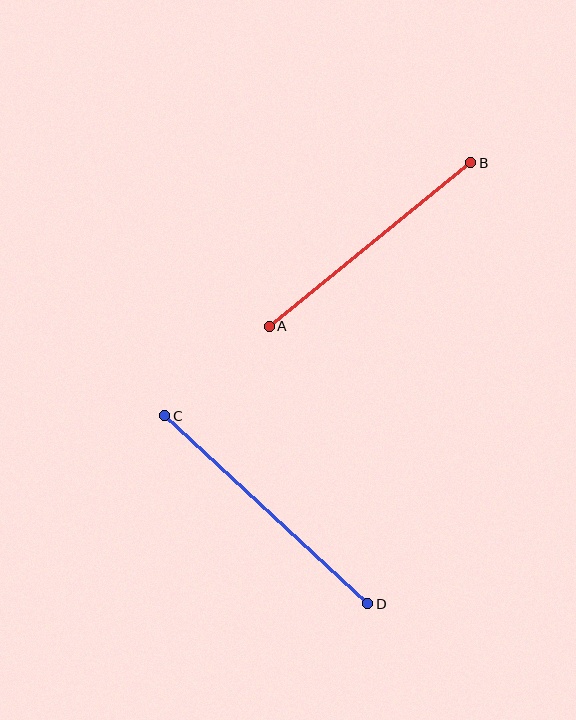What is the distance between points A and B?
The distance is approximately 260 pixels.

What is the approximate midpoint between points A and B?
The midpoint is at approximately (370, 245) pixels.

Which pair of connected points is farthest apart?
Points C and D are farthest apart.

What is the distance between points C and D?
The distance is approximately 277 pixels.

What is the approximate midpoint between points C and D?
The midpoint is at approximately (266, 510) pixels.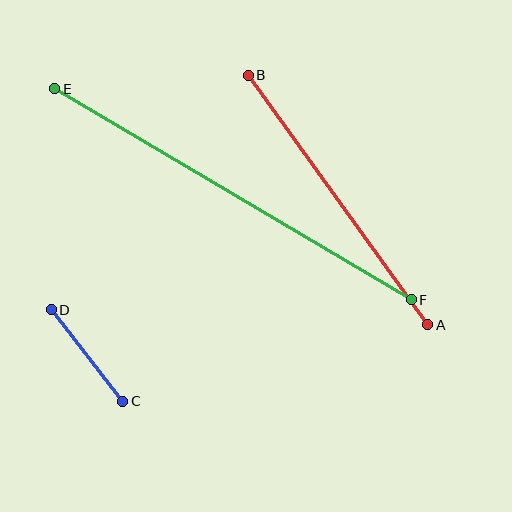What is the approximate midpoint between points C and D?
The midpoint is at approximately (87, 356) pixels.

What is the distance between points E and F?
The distance is approximately 414 pixels.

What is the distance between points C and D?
The distance is approximately 116 pixels.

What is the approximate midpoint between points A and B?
The midpoint is at approximately (338, 200) pixels.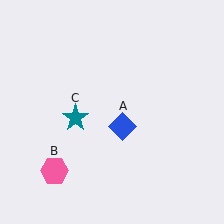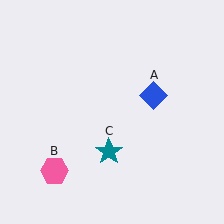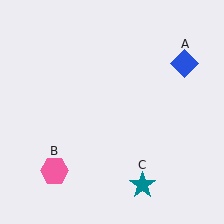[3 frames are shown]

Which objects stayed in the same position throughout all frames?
Pink hexagon (object B) remained stationary.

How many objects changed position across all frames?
2 objects changed position: blue diamond (object A), teal star (object C).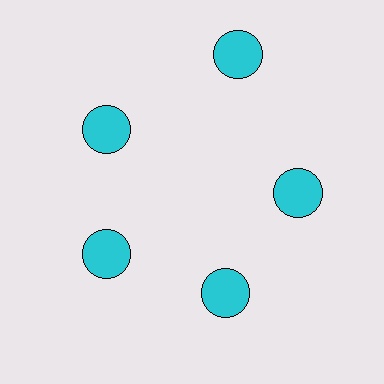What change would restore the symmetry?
The symmetry would be restored by moving it inward, back onto the ring so that all 5 circles sit at equal angles and equal distance from the center.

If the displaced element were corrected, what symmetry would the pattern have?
It would have 5-fold rotational symmetry — the pattern would map onto itself every 72 degrees.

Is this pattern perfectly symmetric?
No. The 5 cyan circles are arranged in a ring, but one element near the 1 o'clock position is pushed outward from the center, breaking the 5-fold rotational symmetry.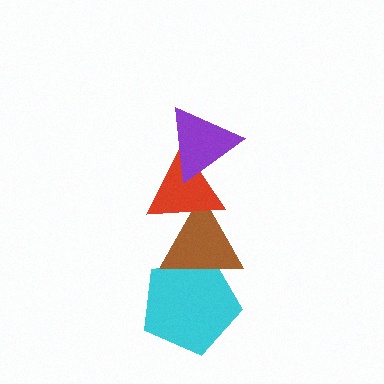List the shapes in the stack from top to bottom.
From top to bottom: the purple triangle, the red triangle, the brown triangle, the cyan pentagon.